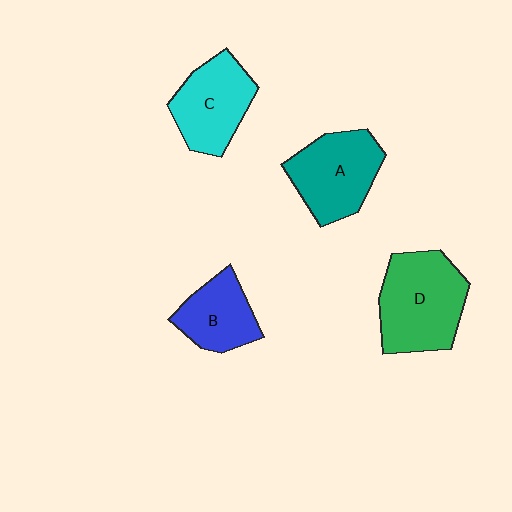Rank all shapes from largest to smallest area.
From largest to smallest: D (green), A (teal), C (cyan), B (blue).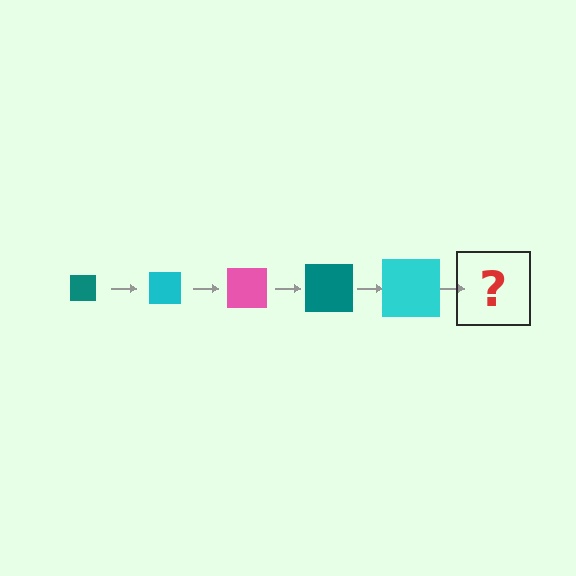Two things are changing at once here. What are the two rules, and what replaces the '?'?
The two rules are that the square grows larger each step and the color cycles through teal, cyan, and pink. The '?' should be a pink square, larger than the previous one.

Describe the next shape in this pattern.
It should be a pink square, larger than the previous one.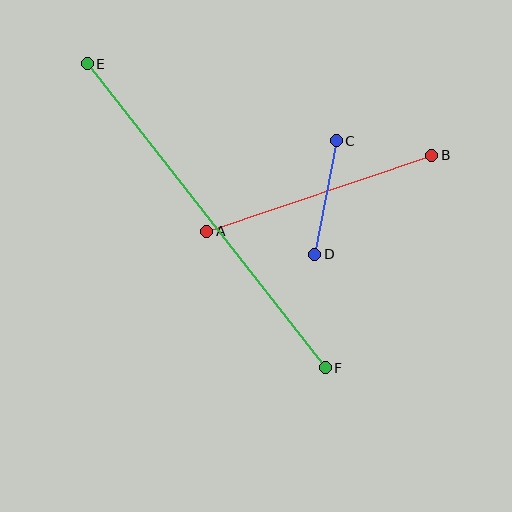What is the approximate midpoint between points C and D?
The midpoint is at approximately (326, 198) pixels.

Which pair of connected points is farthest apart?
Points E and F are farthest apart.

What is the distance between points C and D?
The distance is approximately 116 pixels.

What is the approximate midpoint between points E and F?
The midpoint is at approximately (206, 216) pixels.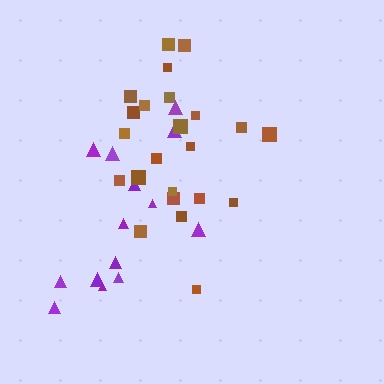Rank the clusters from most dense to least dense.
brown, purple.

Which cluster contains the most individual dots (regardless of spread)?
Brown (23).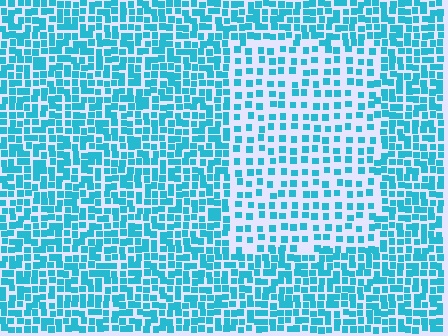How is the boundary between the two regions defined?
The boundary is defined by a change in element density (approximately 2.0x ratio). All elements are the same color, size, and shape.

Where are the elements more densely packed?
The elements are more densely packed outside the rectangle boundary.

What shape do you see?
I see a rectangle.